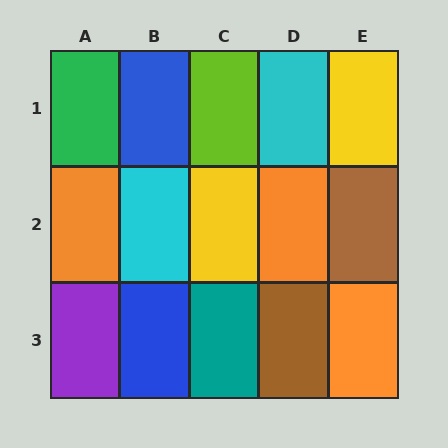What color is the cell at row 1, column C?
Lime.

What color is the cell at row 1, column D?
Cyan.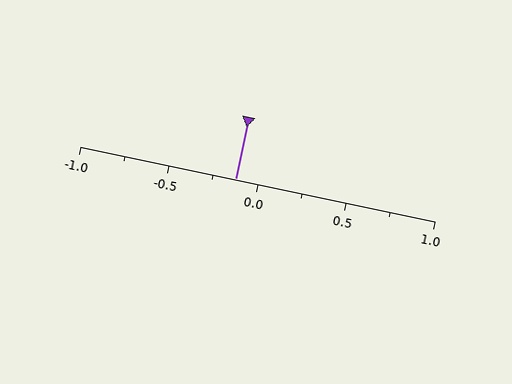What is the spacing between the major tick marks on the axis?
The major ticks are spaced 0.5 apart.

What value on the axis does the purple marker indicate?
The marker indicates approximately -0.12.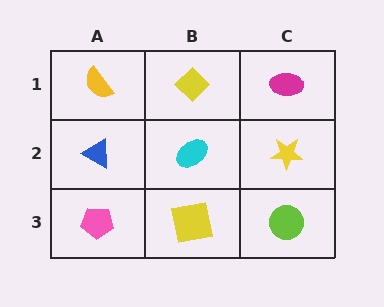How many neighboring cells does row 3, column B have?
3.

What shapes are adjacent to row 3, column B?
A cyan ellipse (row 2, column B), a pink pentagon (row 3, column A), a lime circle (row 3, column C).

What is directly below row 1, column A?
A blue triangle.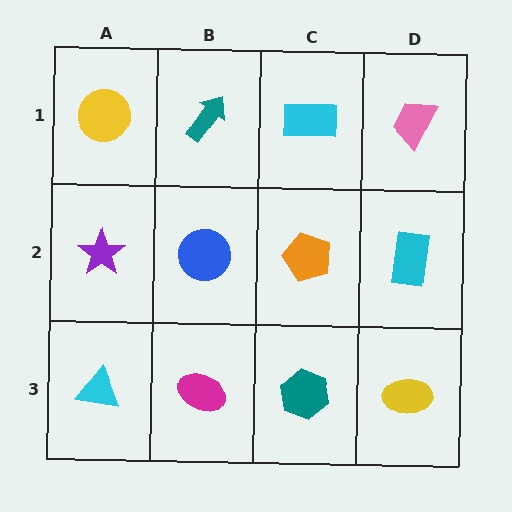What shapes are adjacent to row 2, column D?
A pink trapezoid (row 1, column D), a yellow ellipse (row 3, column D), an orange pentagon (row 2, column C).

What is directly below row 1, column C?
An orange pentagon.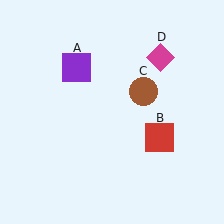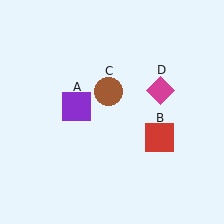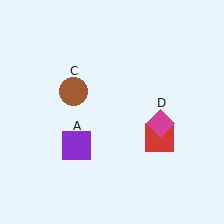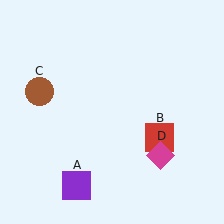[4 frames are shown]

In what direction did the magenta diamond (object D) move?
The magenta diamond (object D) moved down.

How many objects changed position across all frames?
3 objects changed position: purple square (object A), brown circle (object C), magenta diamond (object D).